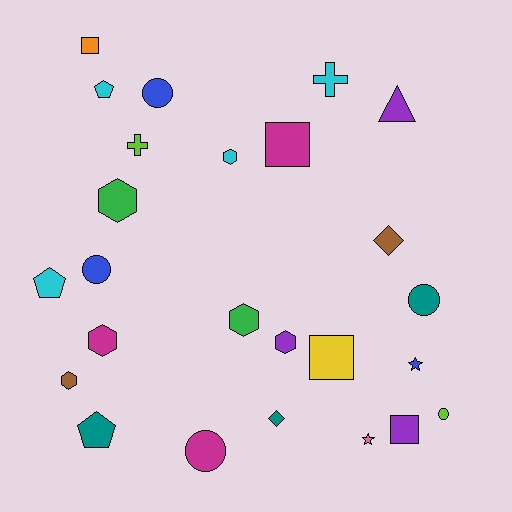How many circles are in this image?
There are 5 circles.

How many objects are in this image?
There are 25 objects.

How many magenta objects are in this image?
There are 3 magenta objects.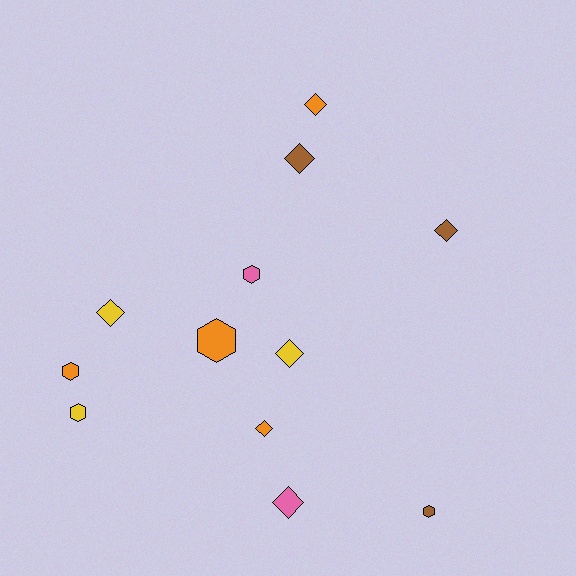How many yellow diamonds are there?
There are 2 yellow diamonds.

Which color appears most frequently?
Orange, with 4 objects.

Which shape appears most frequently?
Diamond, with 7 objects.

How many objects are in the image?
There are 12 objects.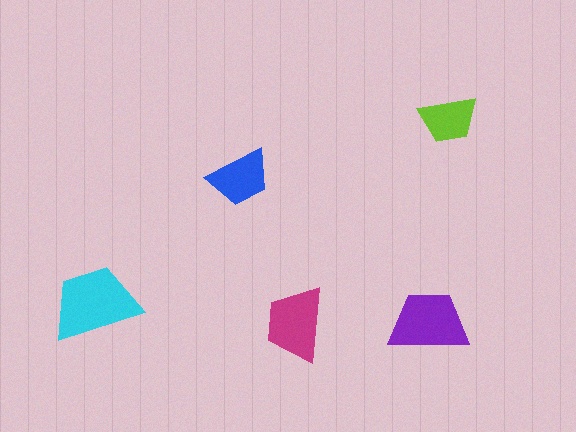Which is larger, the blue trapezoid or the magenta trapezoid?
The magenta one.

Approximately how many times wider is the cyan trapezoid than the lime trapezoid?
About 1.5 times wider.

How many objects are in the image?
There are 5 objects in the image.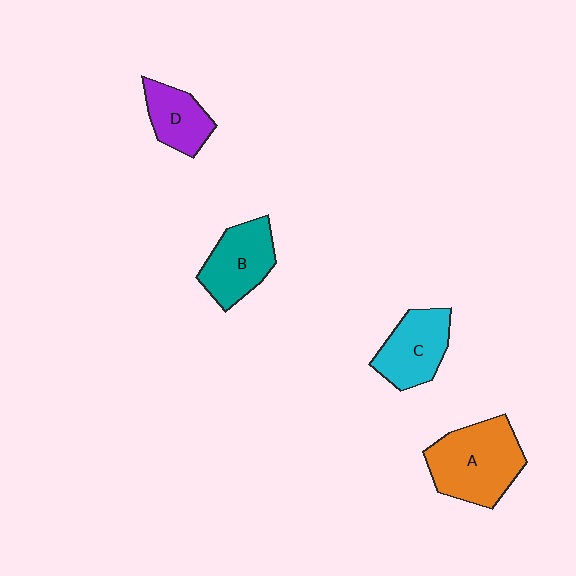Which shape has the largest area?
Shape A (orange).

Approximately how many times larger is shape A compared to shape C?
Approximately 1.4 times.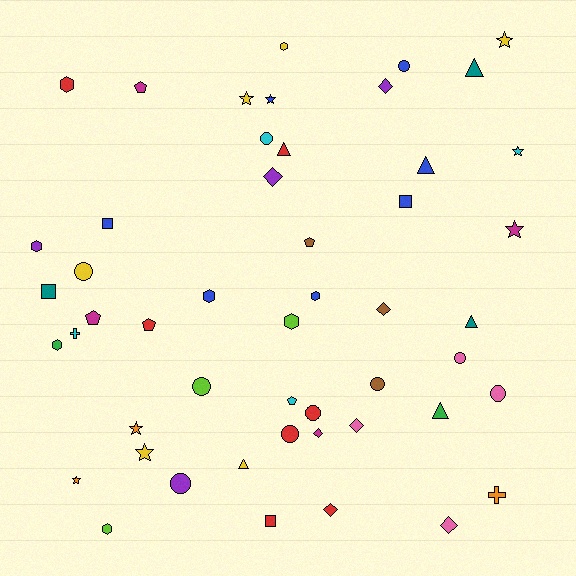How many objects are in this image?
There are 50 objects.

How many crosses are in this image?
There are 2 crosses.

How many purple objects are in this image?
There are 4 purple objects.